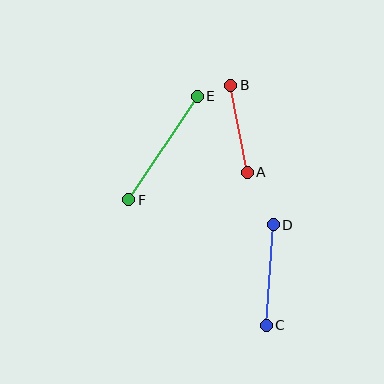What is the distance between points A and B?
The distance is approximately 89 pixels.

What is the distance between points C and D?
The distance is approximately 101 pixels.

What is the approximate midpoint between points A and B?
The midpoint is at approximately (239, 129) pixels.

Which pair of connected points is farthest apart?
Points E and F are farthest apart.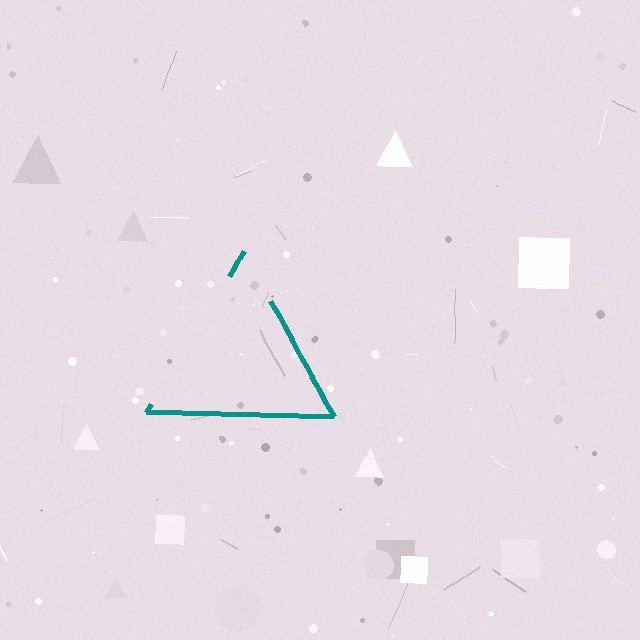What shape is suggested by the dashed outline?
The dashed outline suggests a triangle.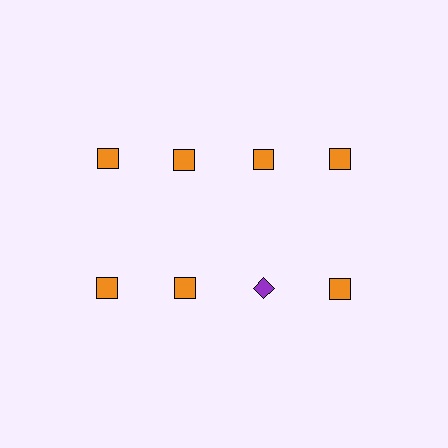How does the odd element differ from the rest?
It differs in both color (purple instead of orange) and shape (diamond instead of square).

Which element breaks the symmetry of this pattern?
The purple diamond in the second row, center column breaks the symmetry. All other shapes are orange squares.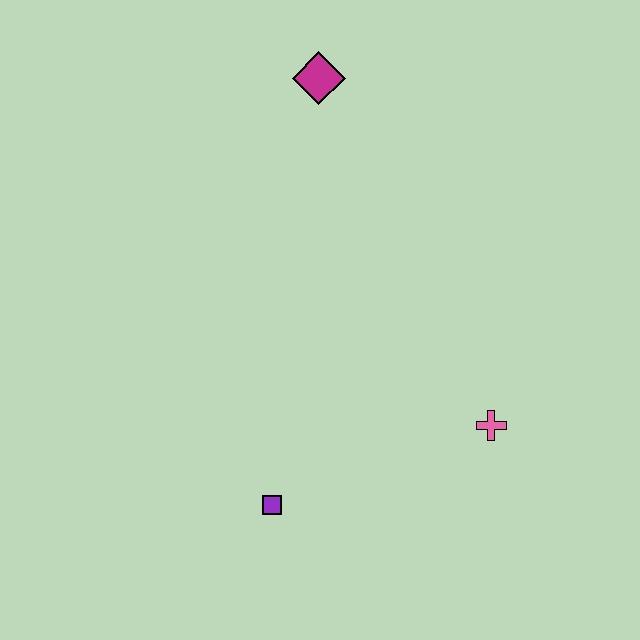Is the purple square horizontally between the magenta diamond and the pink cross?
No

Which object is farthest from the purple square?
The magenta diamond is farthest from the purple square.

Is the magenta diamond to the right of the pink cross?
No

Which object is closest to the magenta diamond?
The pink cross is closest to the magenta diamond.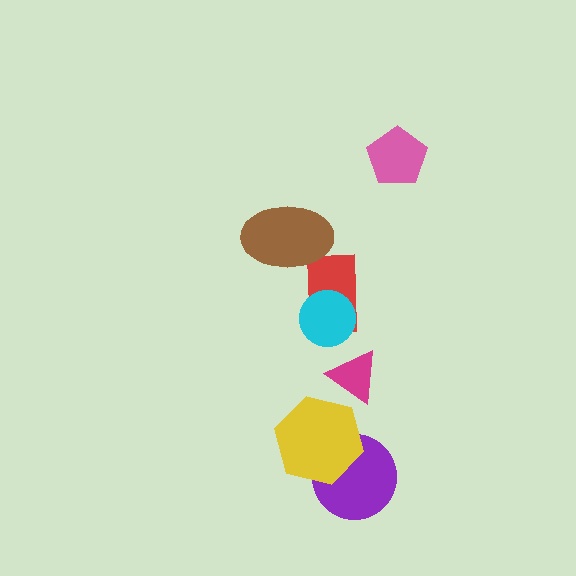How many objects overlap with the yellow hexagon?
1 object overlaps with the yellow hexagon.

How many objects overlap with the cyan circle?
1 object overlaps with the cyan circle.